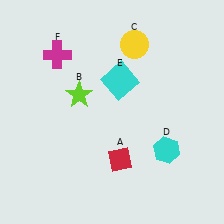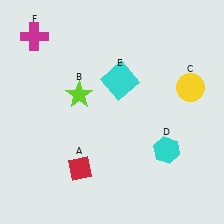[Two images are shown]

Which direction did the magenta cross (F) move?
The magenta cross (F) moved left.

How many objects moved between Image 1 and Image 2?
3 objects moved between the two images.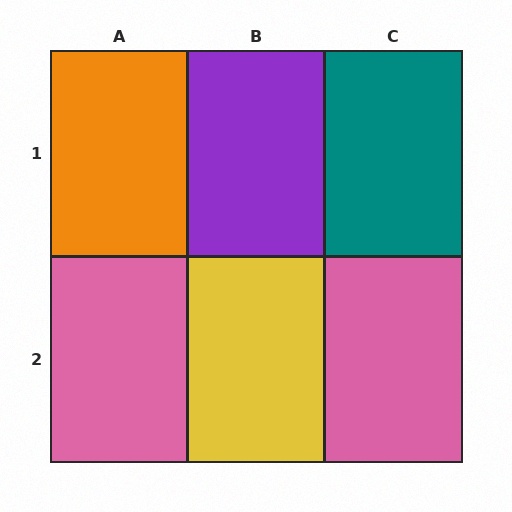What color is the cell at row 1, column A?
Orange.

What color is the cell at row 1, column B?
Purple.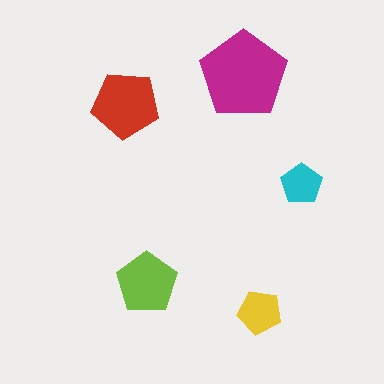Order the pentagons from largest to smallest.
the magenta one, the red one, the lime one, the yellow one, the cyan one.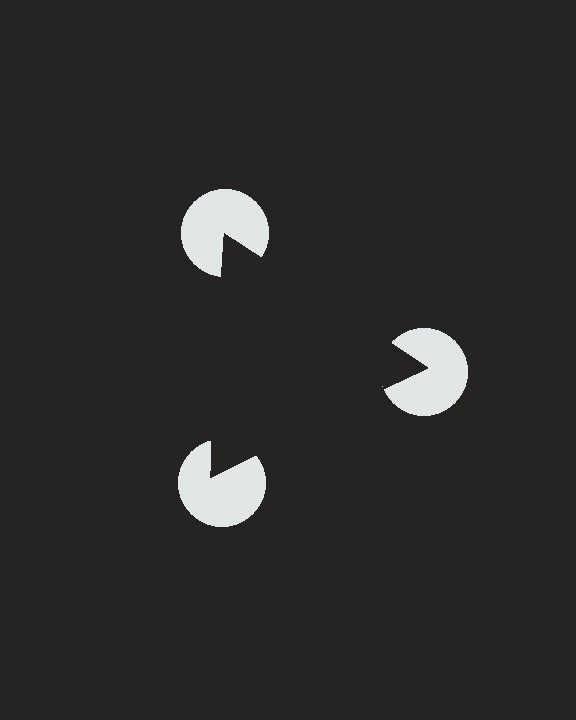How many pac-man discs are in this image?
There are 3 — one at each vertex of the illusory triangle.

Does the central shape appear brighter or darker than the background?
It typically appears slightly darker than the background, even though no actual brightness change is drawn.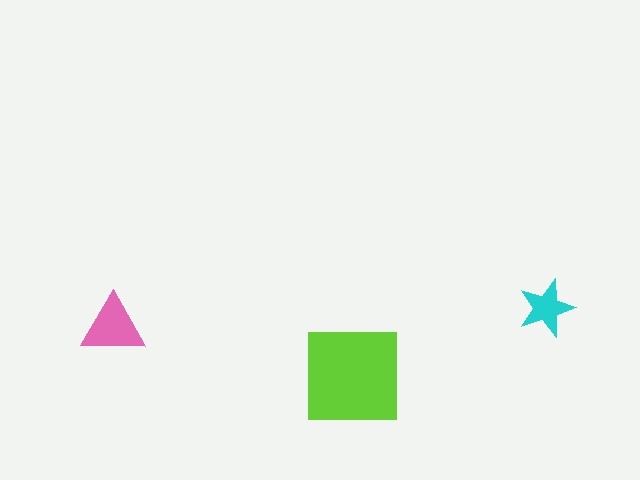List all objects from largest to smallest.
The lime square, the pink triangle, the cyan star.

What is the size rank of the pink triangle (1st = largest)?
2nd.